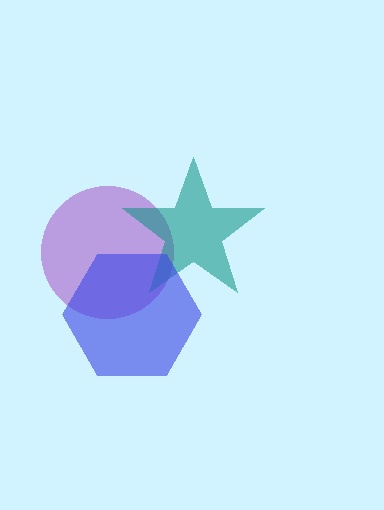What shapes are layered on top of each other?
The layered shapes are: a purple circle, a teal star, a blue hexagon.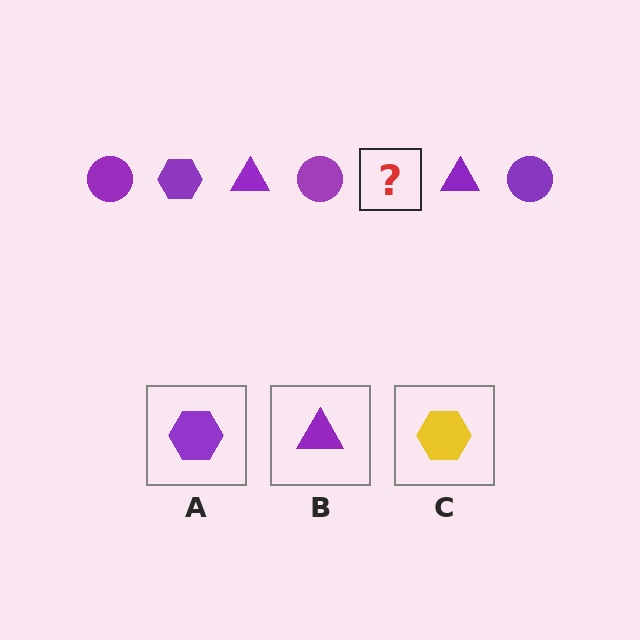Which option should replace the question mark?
Option A.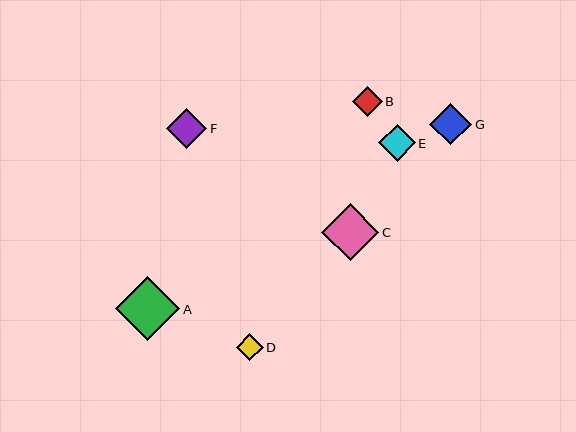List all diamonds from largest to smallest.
From largest to smallest: A, C, G, F, E, B, D.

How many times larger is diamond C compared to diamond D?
Diamond C is approximately 2.1 times the size of diamond D.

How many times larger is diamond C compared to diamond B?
Diamond C is approximately 1.9 times the size of diamond B.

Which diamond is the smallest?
Diamond D is the smallest with a size of approximately 27 pixels.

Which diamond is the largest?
Diamond A is the largest with a size of approximately 64 pixels.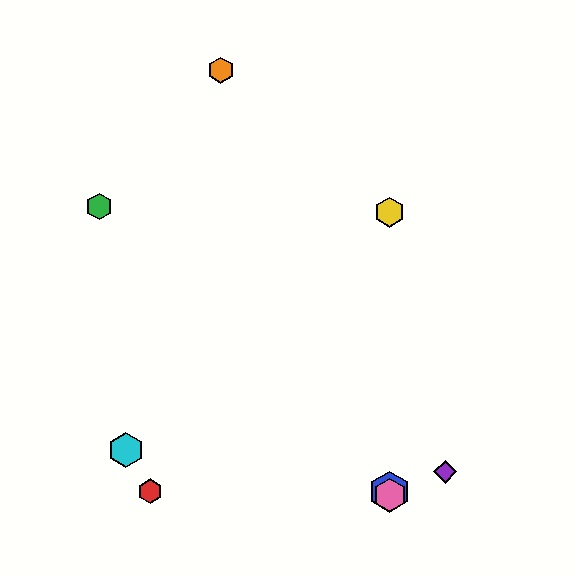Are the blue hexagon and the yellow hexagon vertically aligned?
Yes, both are at x≈390.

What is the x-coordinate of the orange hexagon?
The orange hexagon is at x≈221.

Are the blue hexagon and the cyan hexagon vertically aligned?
No, the blue hexagon is at x≈390 and the cyan hexagon is at x≈126.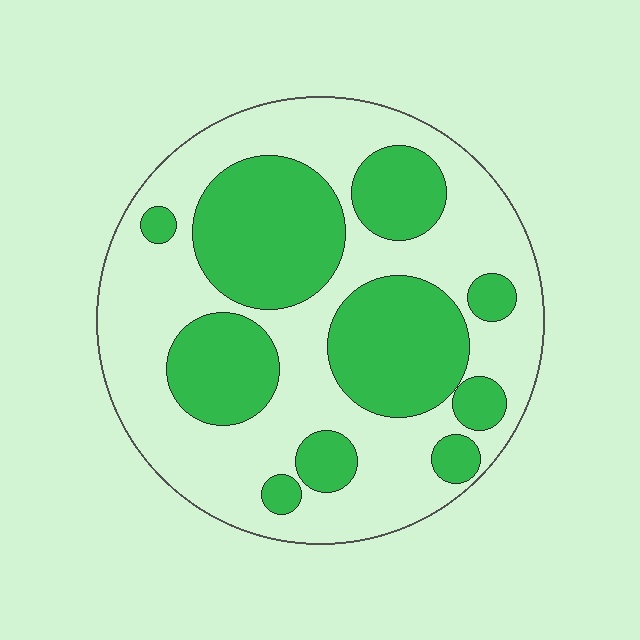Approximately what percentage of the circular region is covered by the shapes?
Approximately 40%.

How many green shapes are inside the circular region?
10.